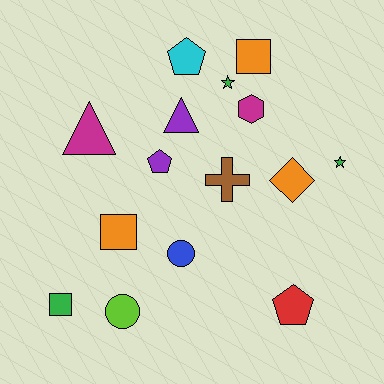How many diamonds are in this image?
There is 1 diamond.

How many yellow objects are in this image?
There are no yellow objects.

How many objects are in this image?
There are 15 objects.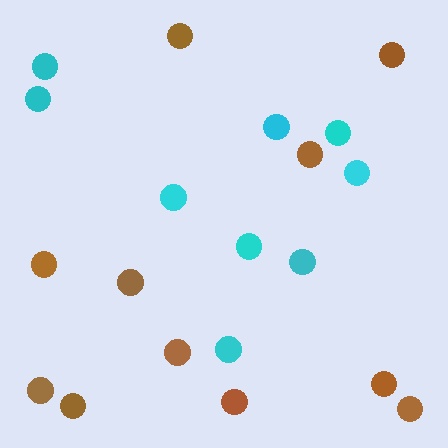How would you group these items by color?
There are 2 groups: one group of cyan circles (9) and one group of brown circles (11).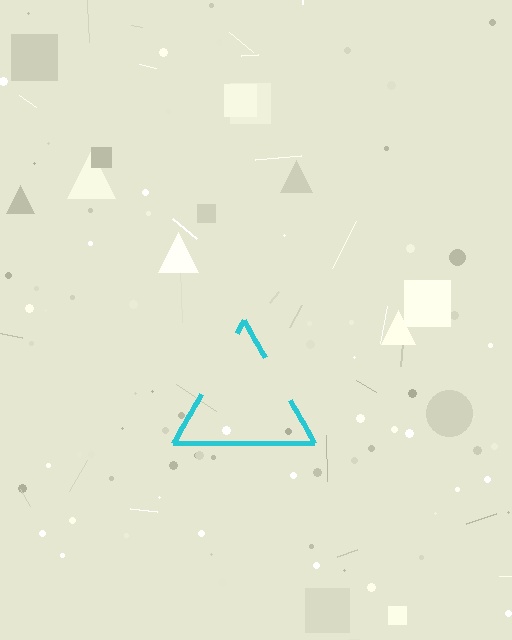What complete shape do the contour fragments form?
The contour fragments form a triangle.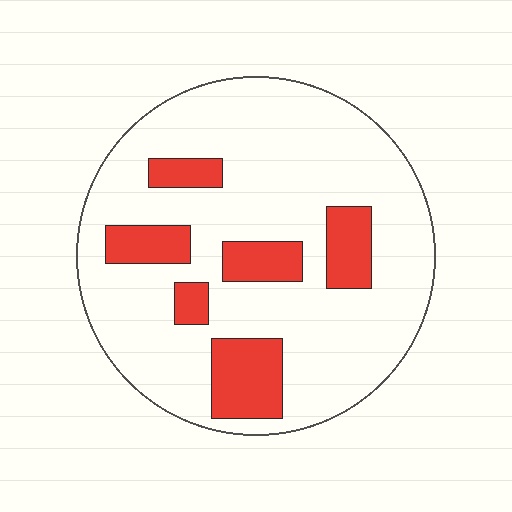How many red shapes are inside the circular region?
6.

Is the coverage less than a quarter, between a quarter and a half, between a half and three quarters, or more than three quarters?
Less than a quarter.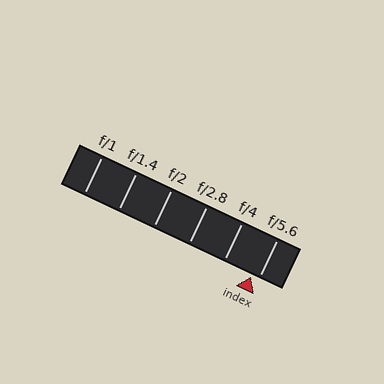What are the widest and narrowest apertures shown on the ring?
The widest aperture shown is f/1 and the narrowest is f/5.6.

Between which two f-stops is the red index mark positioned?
The index mark is between f/4 and f/5.6.